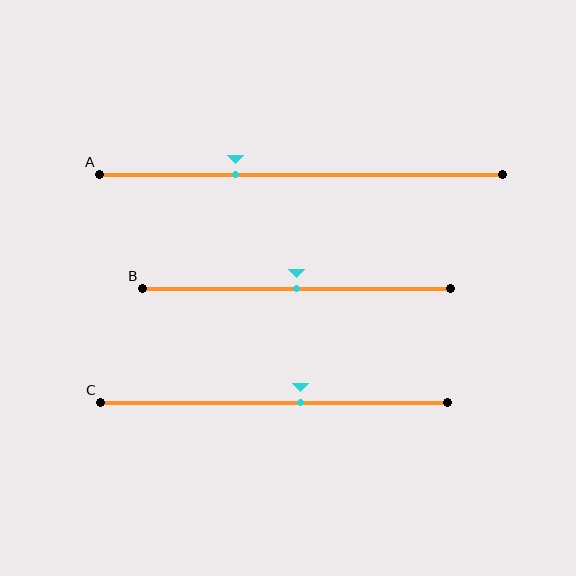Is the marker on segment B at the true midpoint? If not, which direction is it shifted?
Yes, the marker on segment B is at the true midpoint.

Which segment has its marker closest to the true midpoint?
Segment B has its marker closest to the true midpoint.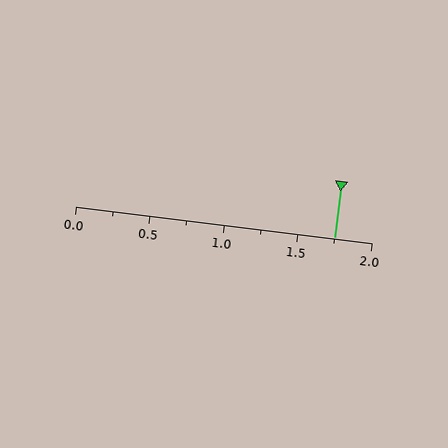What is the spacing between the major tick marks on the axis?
The major ticks are spaced 0.5 apart.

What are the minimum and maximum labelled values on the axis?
The axis runs from 0.0 to 2.0.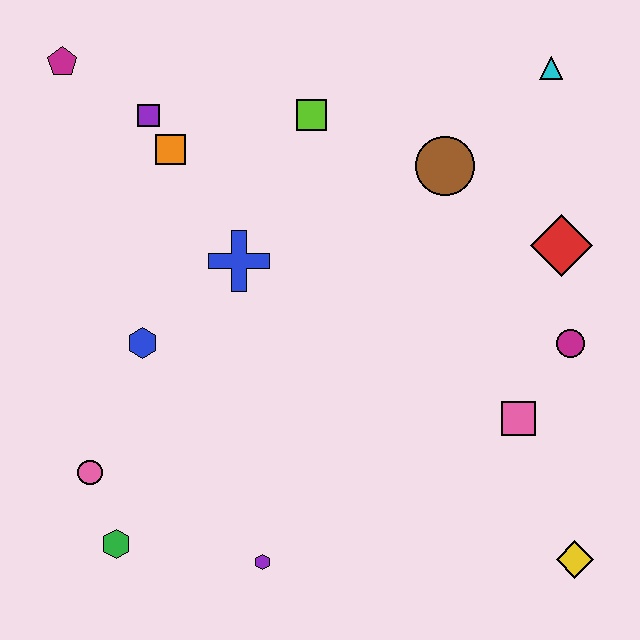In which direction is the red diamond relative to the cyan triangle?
The red diamond is below the cyan triangle.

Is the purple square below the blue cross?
No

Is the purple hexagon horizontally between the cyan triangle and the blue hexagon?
Yes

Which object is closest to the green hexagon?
The pink circle is closest to the green hexagon.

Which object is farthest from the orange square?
The yellow diamond is farthest from the orange square.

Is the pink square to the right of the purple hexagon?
Yes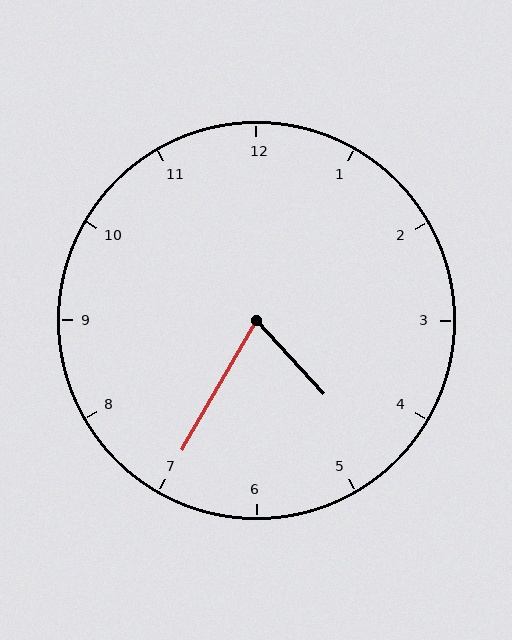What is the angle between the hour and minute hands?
Approximately 72 degrees.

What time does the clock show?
4:35.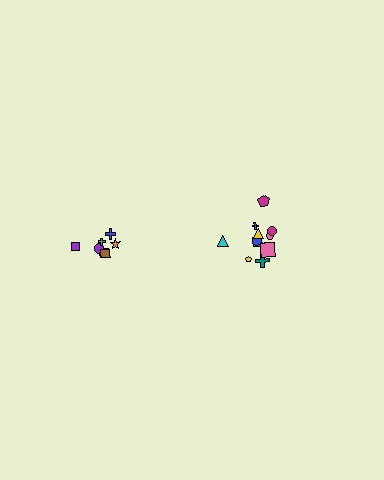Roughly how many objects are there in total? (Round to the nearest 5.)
Roughly 20 objects in total.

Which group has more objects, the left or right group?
The right group.